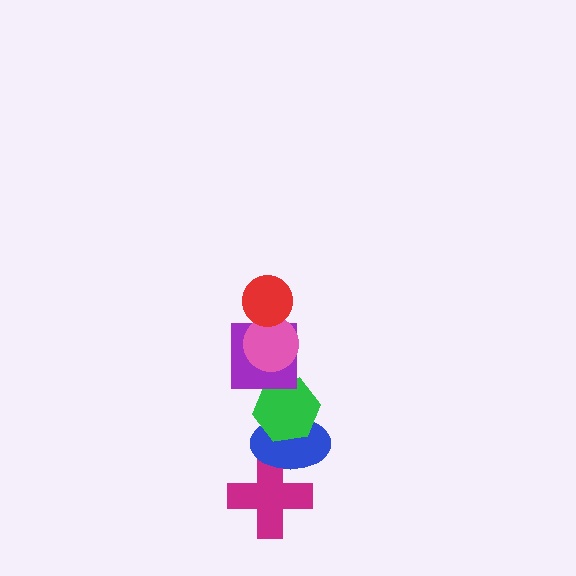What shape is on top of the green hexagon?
The purple square is on top of the green hexagon.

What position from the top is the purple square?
The purple square is 3rd from the top.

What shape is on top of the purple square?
The pink circle is on top of the purple square.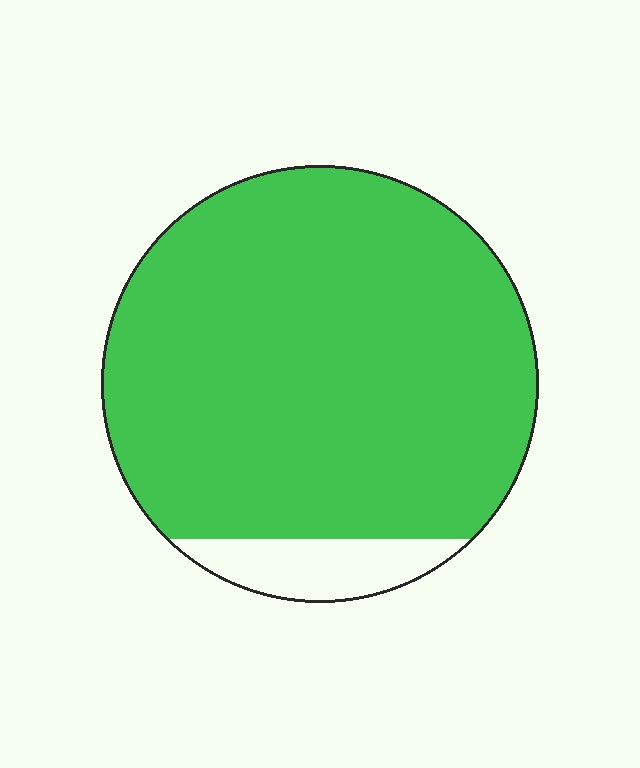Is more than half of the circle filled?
Yes.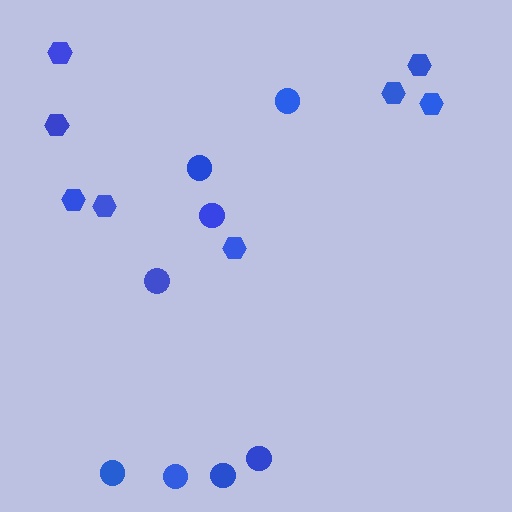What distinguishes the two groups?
There are 2 groups: one group of circles (8) and one group of hexagons (8).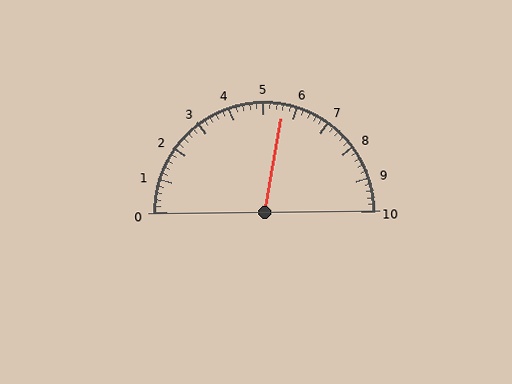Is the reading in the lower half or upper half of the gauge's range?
The reading is in the upper half of the range (0 to 10).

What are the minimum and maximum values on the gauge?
The gauge ranges from 0 to 10.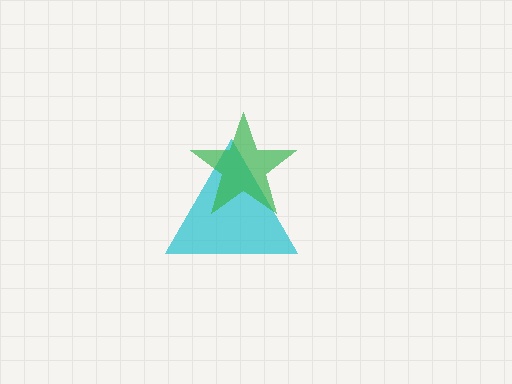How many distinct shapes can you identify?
There are 2 distinct shapes: a cyan triangle, a green star.